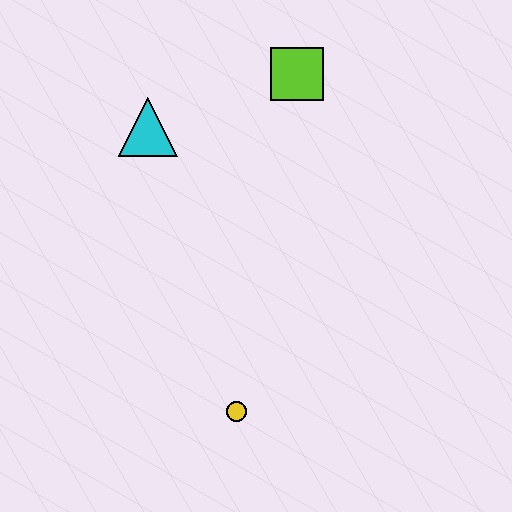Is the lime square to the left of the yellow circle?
No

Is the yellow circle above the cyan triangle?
No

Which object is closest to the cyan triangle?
The lime square is closest to the cyan triangle.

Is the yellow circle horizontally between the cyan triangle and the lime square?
Yes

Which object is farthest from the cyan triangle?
The yellow circle is farthest from the cyan triangle.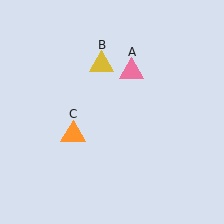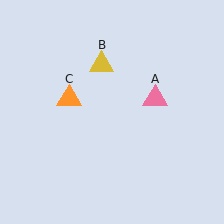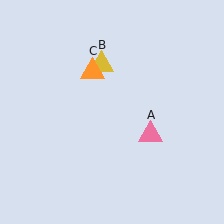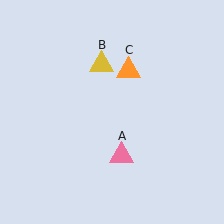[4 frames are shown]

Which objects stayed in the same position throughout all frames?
Yellow triangle (object B) remained stationary.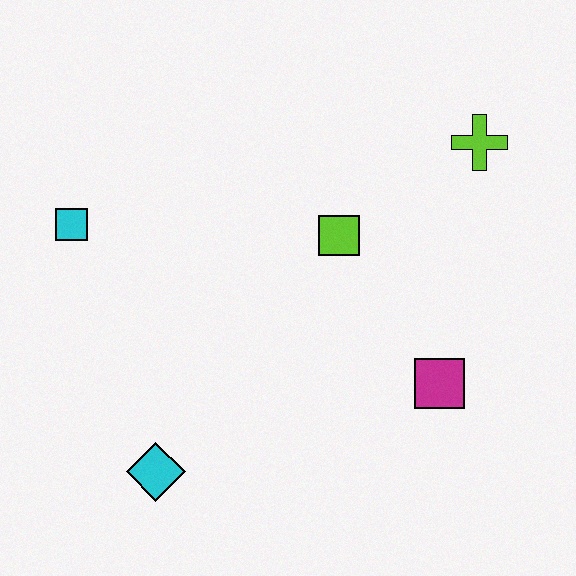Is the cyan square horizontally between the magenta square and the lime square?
No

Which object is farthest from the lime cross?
The cyan diamond is farthest from the lime cross.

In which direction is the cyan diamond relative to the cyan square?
The cyan diamond is below the cyan square.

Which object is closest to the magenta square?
The lime square is closest to the magenta square.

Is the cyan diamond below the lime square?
Yes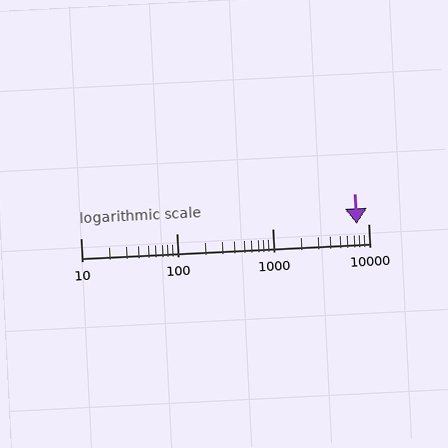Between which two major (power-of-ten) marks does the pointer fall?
The pointer is between 1000 and 10000.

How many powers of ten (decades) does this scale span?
The scale spans 3 decades, from 10 to 10000.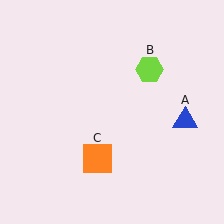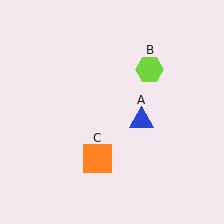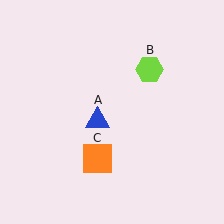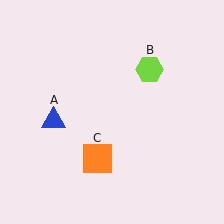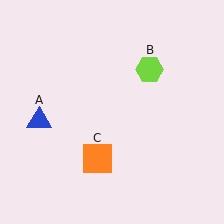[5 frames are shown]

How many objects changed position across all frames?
1 object changed position: blue triangle (object A).